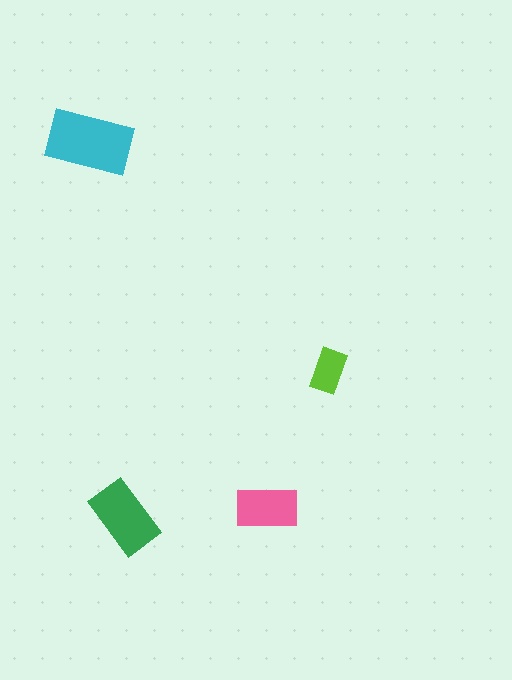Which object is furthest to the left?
The cyan rectangle is leftmost.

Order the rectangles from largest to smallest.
the cyan one, the green one, the pink one, the lime one.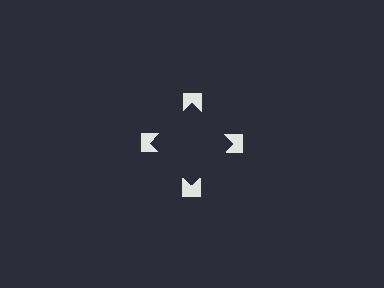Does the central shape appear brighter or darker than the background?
It typically appears slightly darker than the background, even though no actual brightness change is drawn.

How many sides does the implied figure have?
4 sides.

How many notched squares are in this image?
There are 4 — one at each vertex of the illusory square.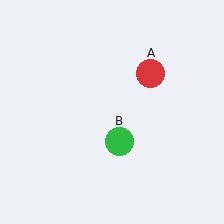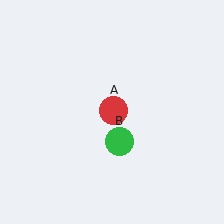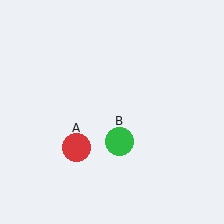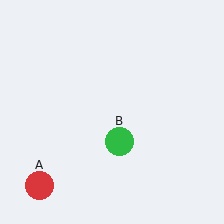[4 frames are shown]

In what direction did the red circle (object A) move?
The red circle (object A) moved down and to the left.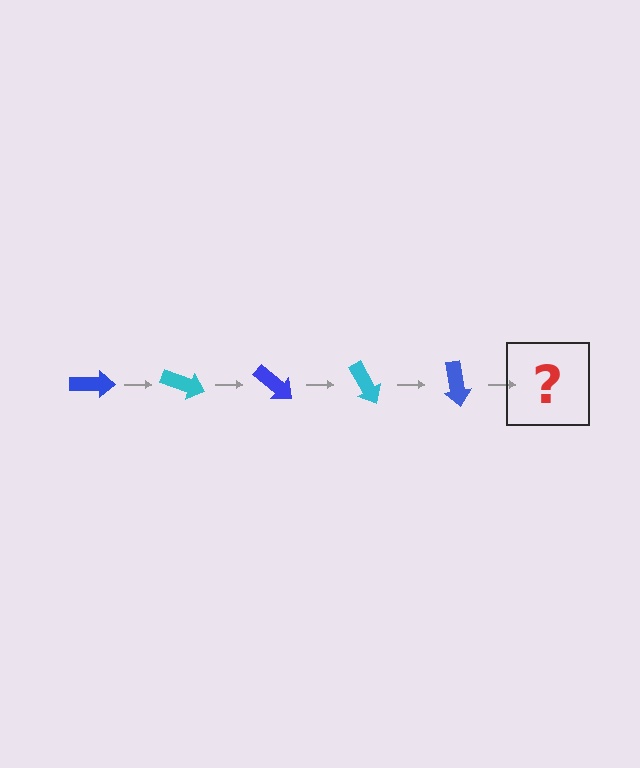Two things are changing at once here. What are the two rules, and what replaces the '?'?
The two rules are that it rotates 20 degrees each step and the color cycles through blue and cyan. The '?' should be a cyan arrow, rotated 100 degrees from the start.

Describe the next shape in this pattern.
It should be a cyan arrow, rotated 100 degrees from the start.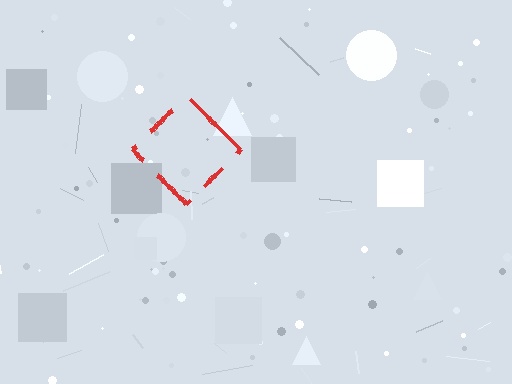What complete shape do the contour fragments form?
The contour fragments form a diamond.